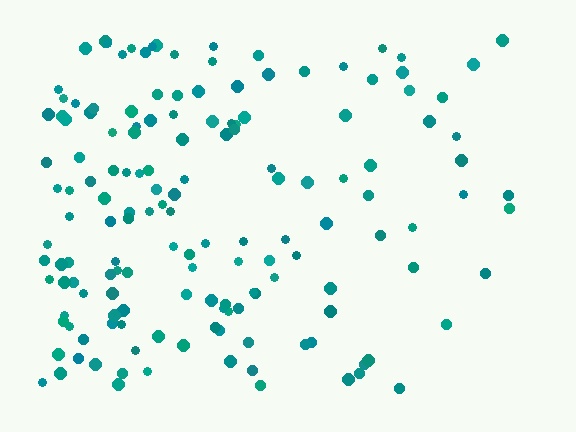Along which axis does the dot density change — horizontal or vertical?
Horizontal.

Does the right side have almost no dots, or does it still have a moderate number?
Still a moderate number, just noticeably fewer than the left.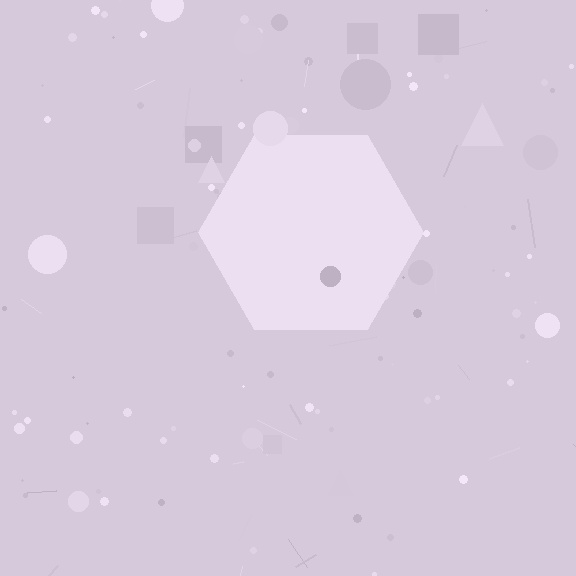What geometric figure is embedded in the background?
A hexagon is embedded in the background.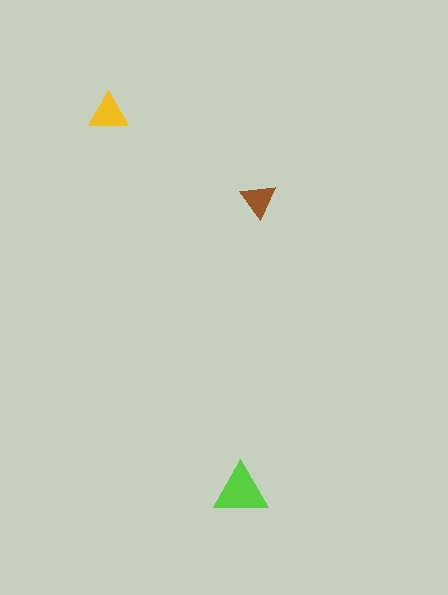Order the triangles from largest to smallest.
the lime one, the yellow one, the brown one.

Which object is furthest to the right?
The brown triangle is rightmost.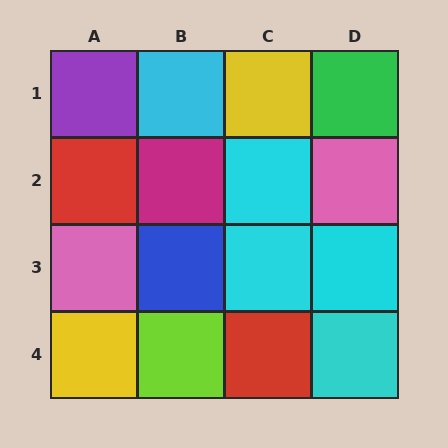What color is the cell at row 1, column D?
Green.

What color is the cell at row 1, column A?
Purple.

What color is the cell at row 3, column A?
Pink.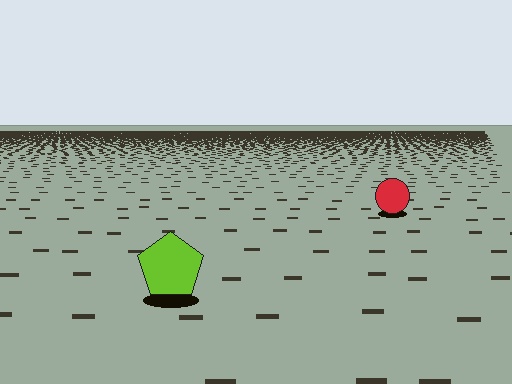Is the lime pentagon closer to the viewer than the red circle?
Yes. The lime pentagon is closer — you can tell from the texture gradient: the ground texture is coarser near it.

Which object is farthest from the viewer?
The red circle is farthest from the viewer. It appears smaller and the ground texture around it is denser.